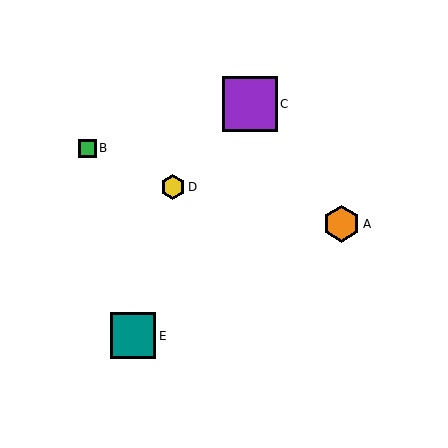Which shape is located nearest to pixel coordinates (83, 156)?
The green square (labeled B) at (88, 148) is nearest to that location.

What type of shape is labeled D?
Shape D is a yellow hexagon.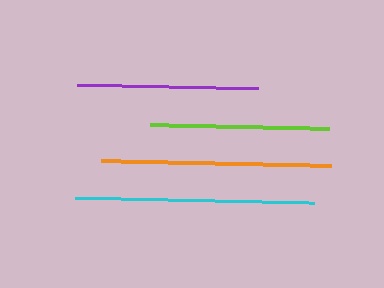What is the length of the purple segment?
The purple segment is approximately 182 pixels long.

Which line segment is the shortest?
The lime line is the shortest at approximately 179 pixels.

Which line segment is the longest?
The cyan line is the longest at approximately 239 pixels.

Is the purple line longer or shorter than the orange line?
The orange line is longer than the purple line.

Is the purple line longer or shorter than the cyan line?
The cyan line is longer than the purple line.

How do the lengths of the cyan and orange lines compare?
The cyan and orange lines are approximately the same length.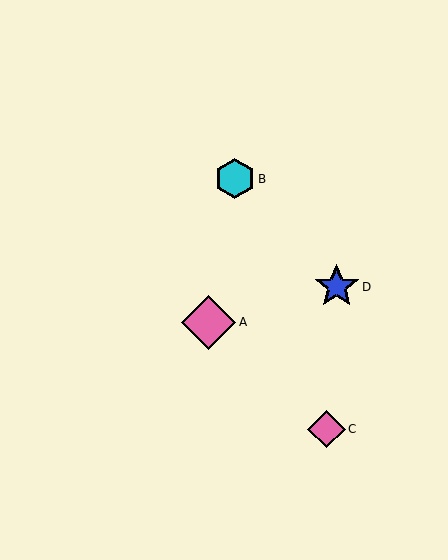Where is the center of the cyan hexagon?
The center of the cyan hexagon is at (235, 179).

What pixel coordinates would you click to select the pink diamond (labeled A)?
Click at (209, 322) to select the pink diamond A.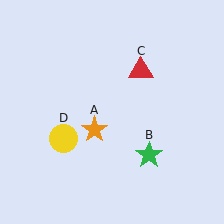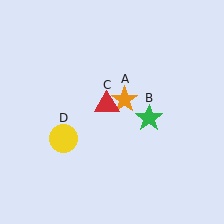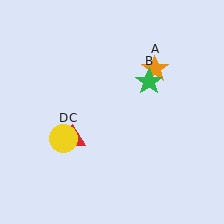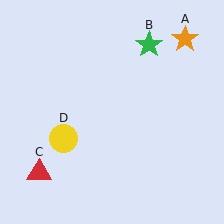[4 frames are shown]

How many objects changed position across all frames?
3 objects changed position: orange star (object A), green star (object B), red triangle (object C).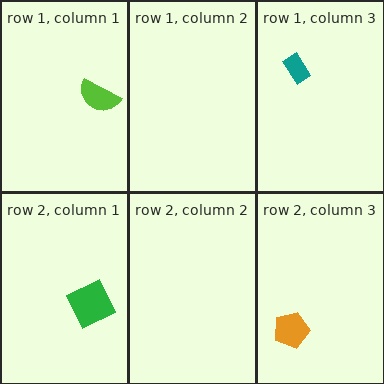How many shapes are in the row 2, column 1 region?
1.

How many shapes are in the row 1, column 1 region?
1.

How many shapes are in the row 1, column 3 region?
1.